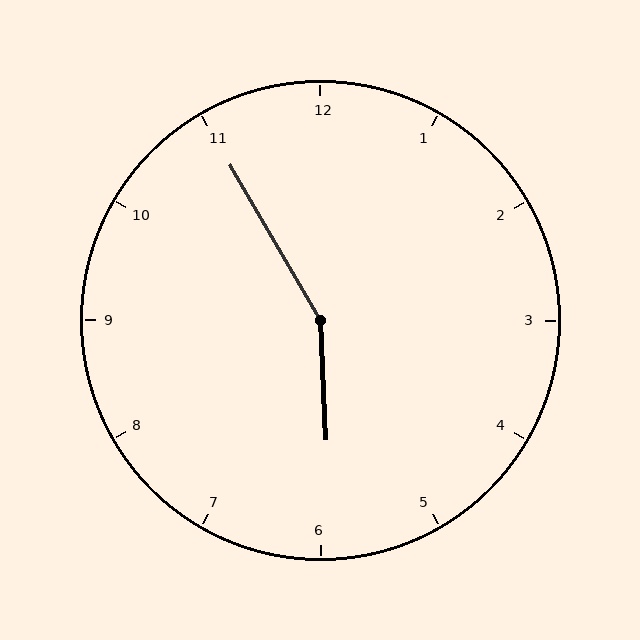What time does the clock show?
5:55.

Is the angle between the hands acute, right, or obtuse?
It is obtuse.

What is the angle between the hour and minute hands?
Approximately 152 degrees.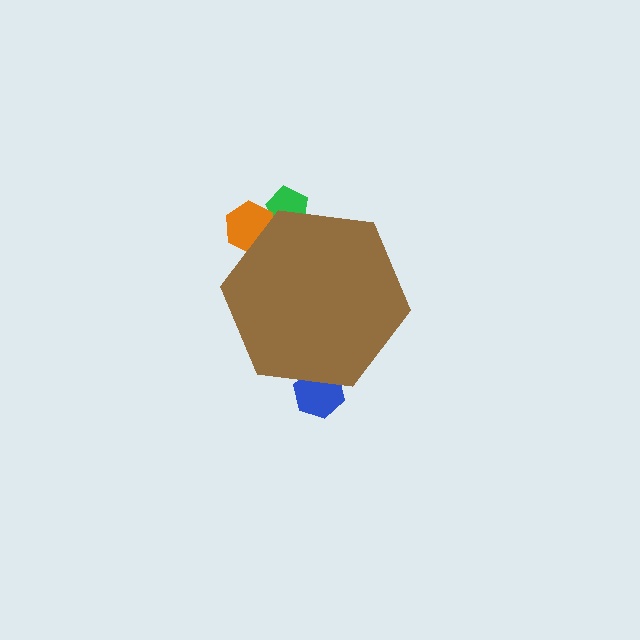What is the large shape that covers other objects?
A brown hexagon.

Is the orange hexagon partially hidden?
Yes, the orange hexagon is partially hidden behind the brown hexagon.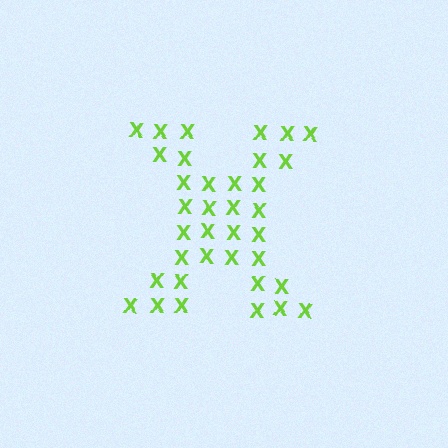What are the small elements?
The small elements are letter X's.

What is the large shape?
The large shape is the letter X.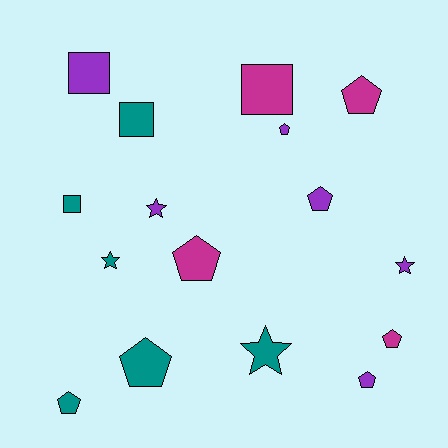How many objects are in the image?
There are 16 objects.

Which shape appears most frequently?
Pentagon, with 8 objects.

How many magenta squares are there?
There is 1 magenta square.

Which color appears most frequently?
Teal, with 6 objects.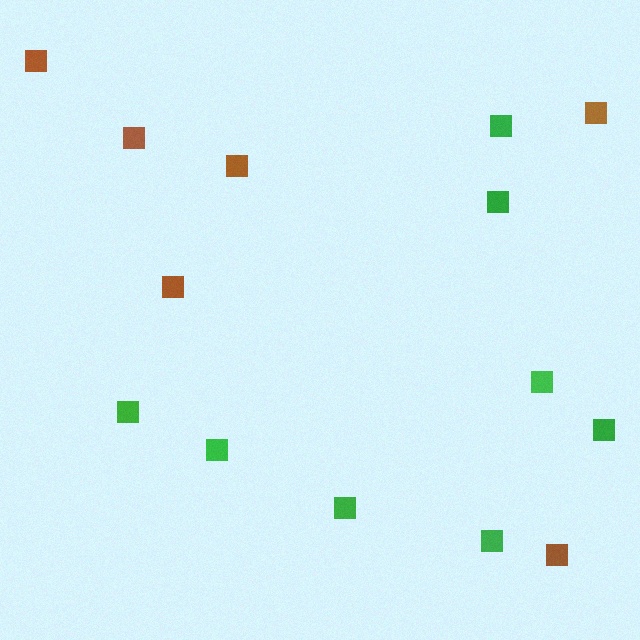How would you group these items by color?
There are 2 groups: one group of brown squares (6) and one group of green squares (8).